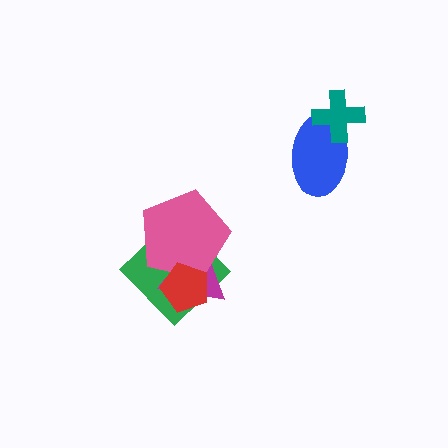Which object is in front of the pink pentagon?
The red pentagon is in front of the pink pentagon.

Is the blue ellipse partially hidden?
Yes, it is partially covered by another shape.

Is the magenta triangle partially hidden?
Yes, it is partially covered by another shape.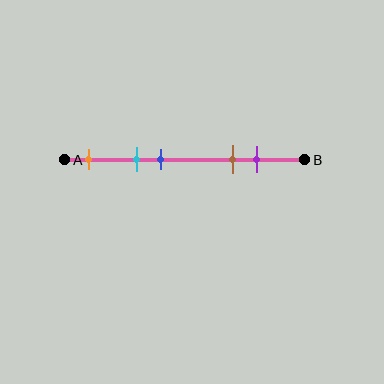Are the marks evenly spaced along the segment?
No, the marks are not evenly spaced.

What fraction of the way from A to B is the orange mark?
The orange mark is approximately 10% (0.1) of the way from A to B.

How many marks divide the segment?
There are 5 marks dividing the segment.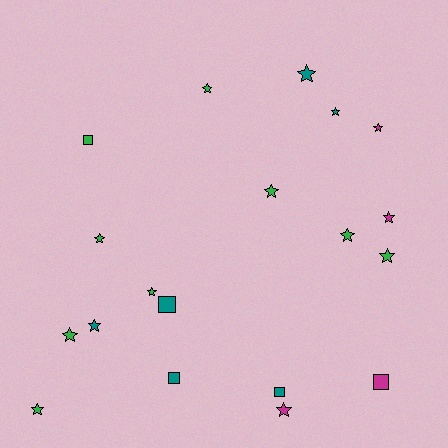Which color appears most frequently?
Green, with 9 objects.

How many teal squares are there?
There are 3 teal squares.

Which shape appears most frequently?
Star, with 14 objects.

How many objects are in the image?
There are 19 objects.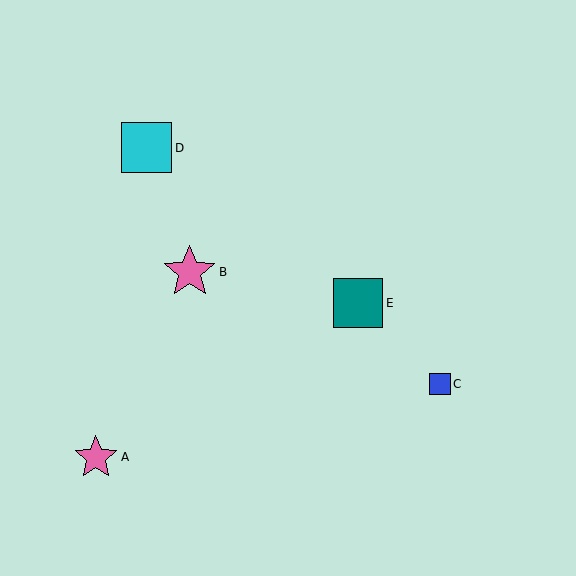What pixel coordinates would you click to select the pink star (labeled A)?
Click at (96, 457) to select the pink star A.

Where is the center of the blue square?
The center of the blue square is at (440, 384).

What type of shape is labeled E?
Shape E is a teal square.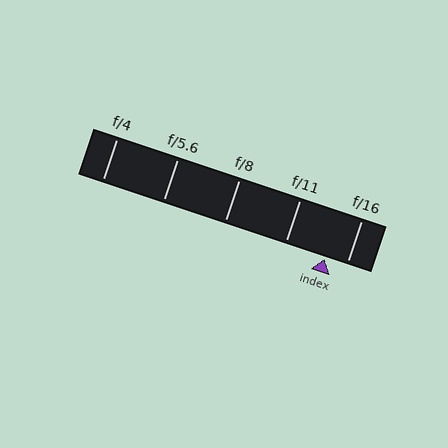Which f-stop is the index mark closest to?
The index mark is closest to f/16.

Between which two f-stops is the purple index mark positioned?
The index mark is between f/11 and f/16.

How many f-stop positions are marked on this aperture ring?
There are 5 f-stop positions marked.